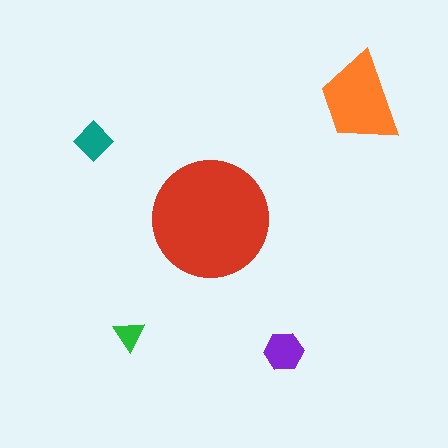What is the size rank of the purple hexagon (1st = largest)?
3rd.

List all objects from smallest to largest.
The green triangle, the teal diamond, the purple hexagon, the orange trapezoid, the red circle.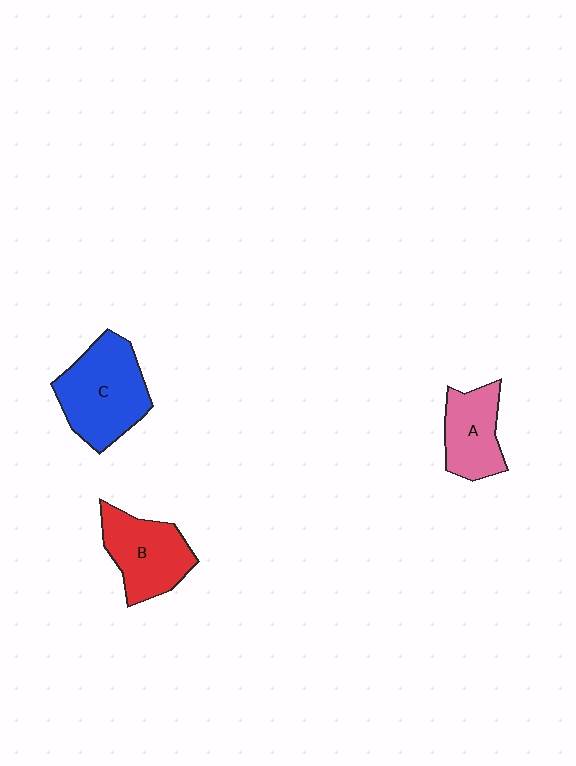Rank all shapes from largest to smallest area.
From largest to smallest: C (blue), B (red), A (pink).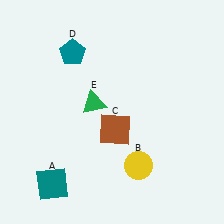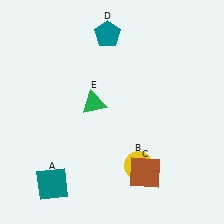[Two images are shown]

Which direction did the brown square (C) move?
The brown square (C) moved down.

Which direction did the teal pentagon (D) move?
The teal pentagon (D) moved right.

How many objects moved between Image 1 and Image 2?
2 objects moved between the two images.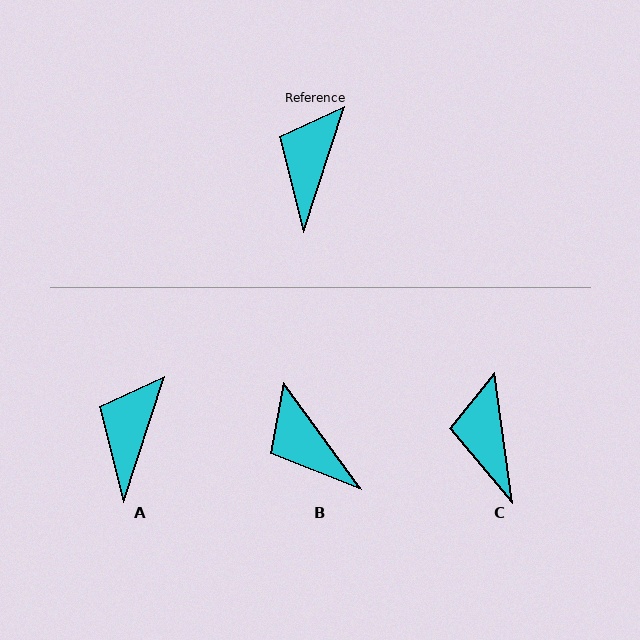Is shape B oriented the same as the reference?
No, it is off by about 54 degrees.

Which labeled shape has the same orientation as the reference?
A.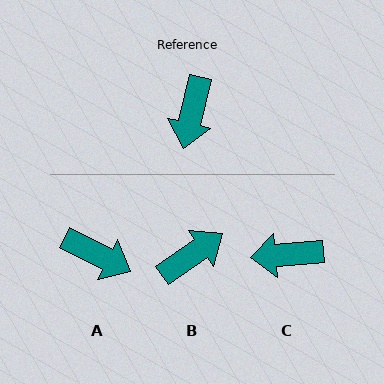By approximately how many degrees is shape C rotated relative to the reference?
Approximately 71 degrees clockwise.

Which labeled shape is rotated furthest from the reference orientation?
B, about 139 degrees away.